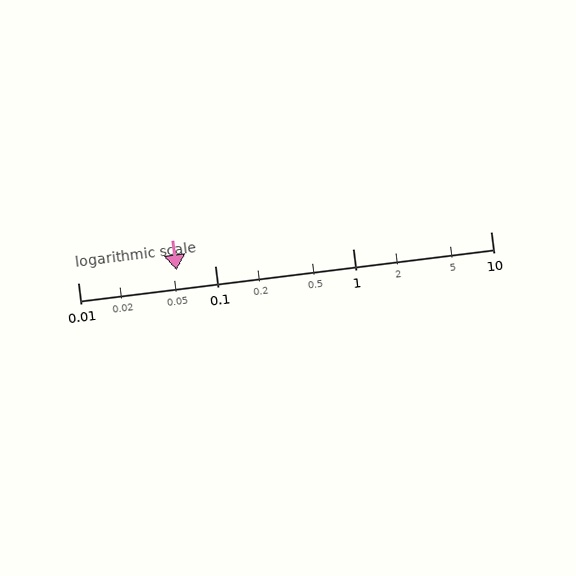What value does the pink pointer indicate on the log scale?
The pointer indicates approximately 0.052.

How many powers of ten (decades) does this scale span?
The scale spans 3 decades, from 0.01 to 10.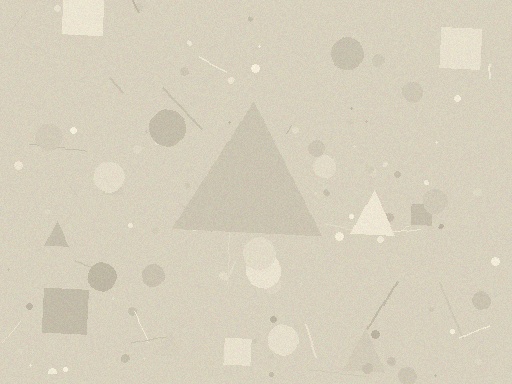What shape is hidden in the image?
A triangle is hidden in the image.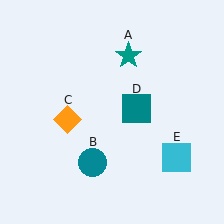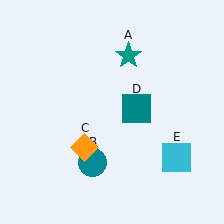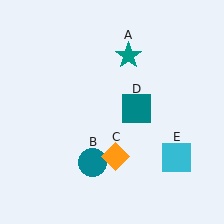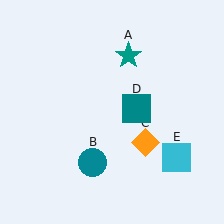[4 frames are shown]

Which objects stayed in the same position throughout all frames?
Teal star (object A) and teal circle (object B) and teal square (object D) and cyan square (object E) remained stationary.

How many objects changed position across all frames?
1 object changed position: orange diamond (object C).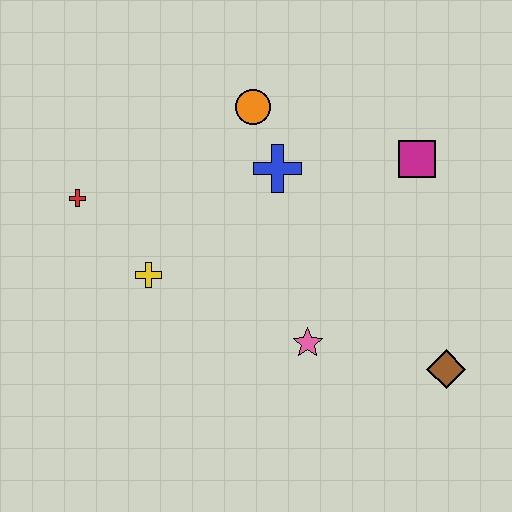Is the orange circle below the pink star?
No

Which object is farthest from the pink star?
The red cross is farthest from the pink star.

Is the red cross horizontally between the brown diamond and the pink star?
No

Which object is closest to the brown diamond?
The pink star is closest to the brown diamond.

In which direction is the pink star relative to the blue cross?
The pink star is below the blue cross.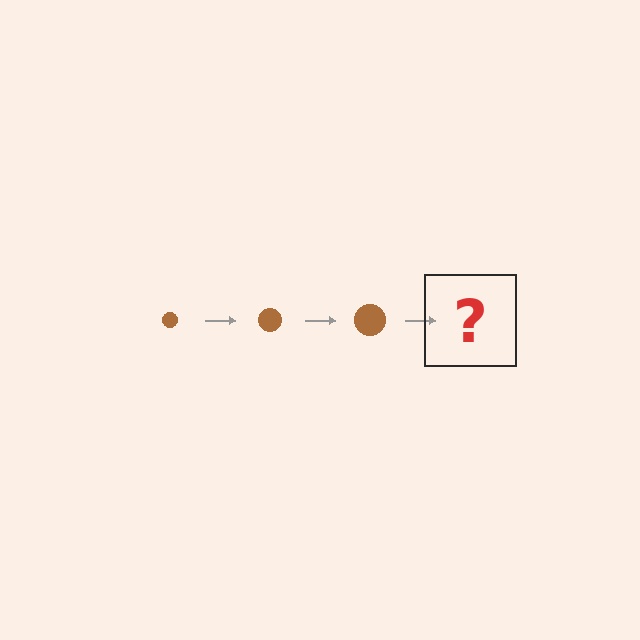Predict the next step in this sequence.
The next step is a brown circle, larger than the previous one.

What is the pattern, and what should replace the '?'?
The pattern is that the circle gets progressively larger each step. The '?' should be a brown circle, larger than the previous one.